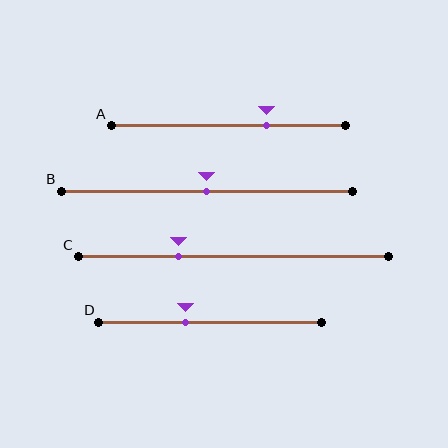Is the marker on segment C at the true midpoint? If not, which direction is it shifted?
No, the marker on segment C is shifted to the left by about 18% of the segment length.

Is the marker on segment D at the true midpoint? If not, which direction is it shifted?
No, the marker on segment D is shifted to the left by about 11% of the segment length.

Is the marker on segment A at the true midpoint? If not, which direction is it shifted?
No, the marker on segment A is shifted to the right by about 16% of the segment length.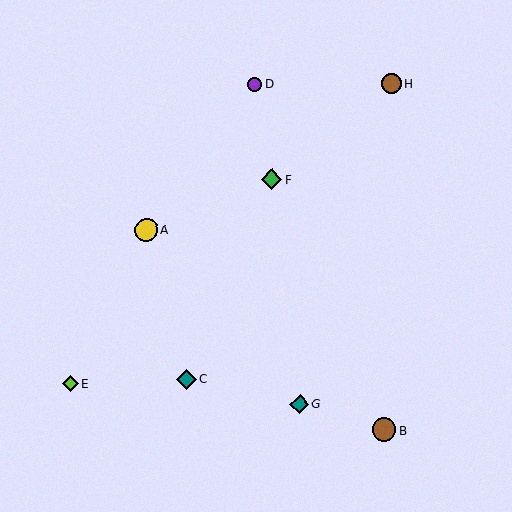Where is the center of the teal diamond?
The center of the teal diamond is at (300, 404).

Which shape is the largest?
The brown circle (labeled B) is the largest.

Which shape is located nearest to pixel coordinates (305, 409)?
The teal diamond (labeled G) at (300, 404) is nearest to that location.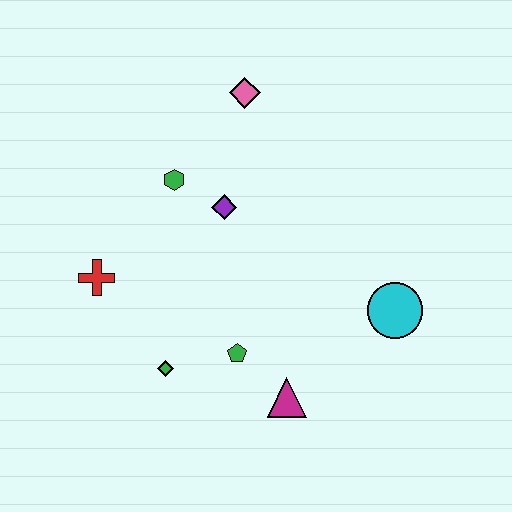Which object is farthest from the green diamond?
The pink diamond is farthest from the green diamond.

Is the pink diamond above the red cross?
Yes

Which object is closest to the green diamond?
The green pentagon is closest to the green diamond.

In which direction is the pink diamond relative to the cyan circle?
The pink diamond is above the cyan circle.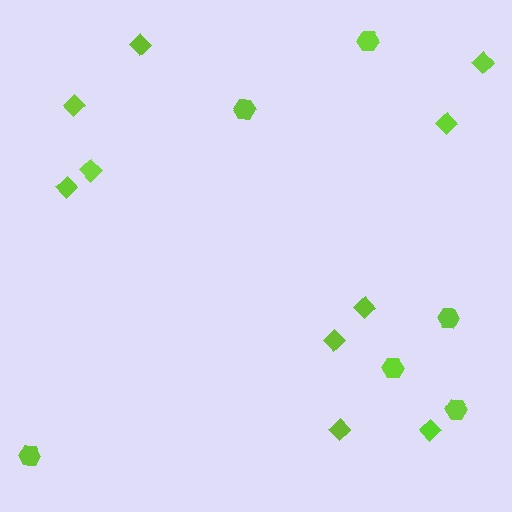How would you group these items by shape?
There are 2 groups: one group of hexagons (6) and one group of diamonds (10).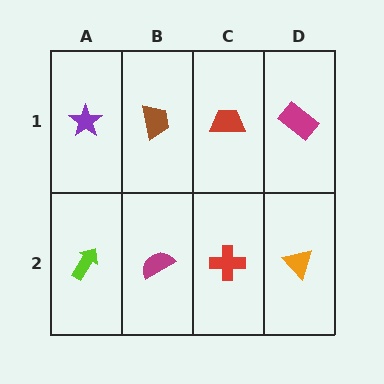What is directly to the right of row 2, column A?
A magenta semicircle.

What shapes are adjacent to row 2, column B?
A brown trapezoid (row 1, column B), a lime arrow (row 2, column A), a red cross (row 2, column C).